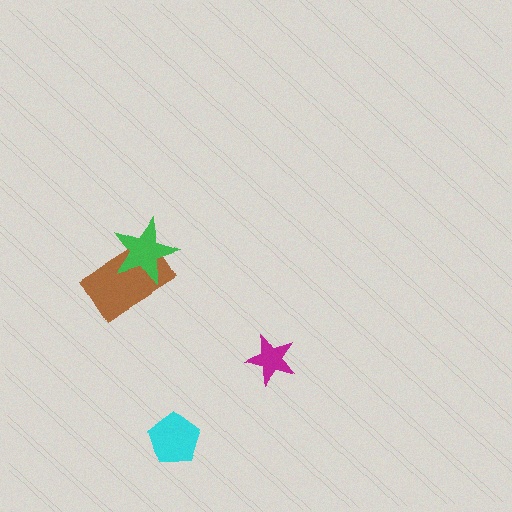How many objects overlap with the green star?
1 object overlaps with the green star.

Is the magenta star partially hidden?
No, no other shape covers it.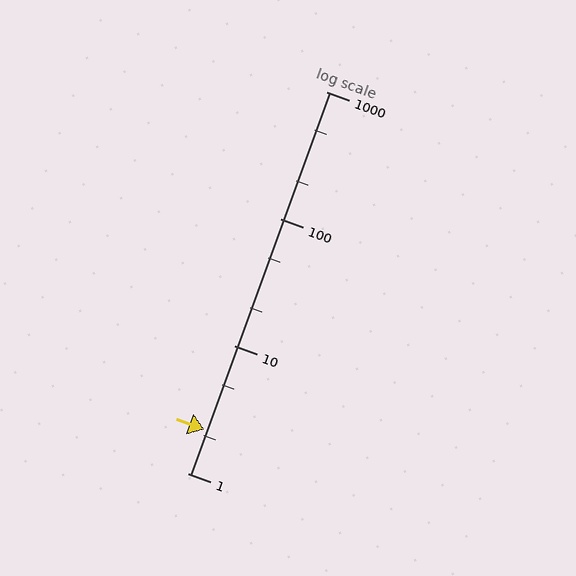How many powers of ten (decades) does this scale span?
The scale spans 3 decades, from 1 to 1000.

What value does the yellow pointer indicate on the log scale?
The pointer indicates approximately 2.2.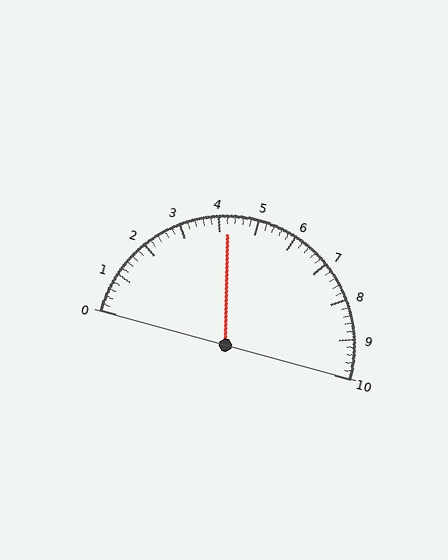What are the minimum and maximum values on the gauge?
The gauge ranges from 0 to 10.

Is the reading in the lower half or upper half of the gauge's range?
The reading is in the lower half of the range (0 to 10).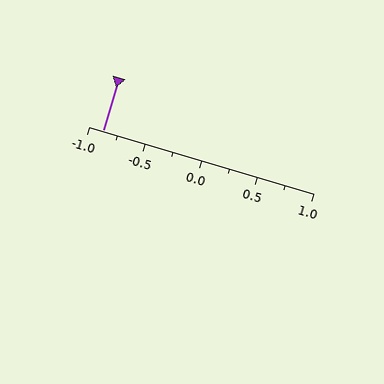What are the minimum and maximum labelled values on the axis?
The axis runs from -1.0 to 1.0.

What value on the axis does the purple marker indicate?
The marker indicates approximately -0.88.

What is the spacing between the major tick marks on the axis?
The major ticks are spaced 0.5 apart.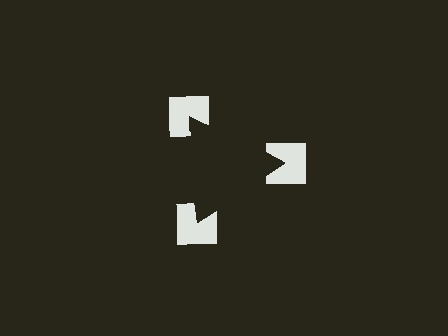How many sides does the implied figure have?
3 sides.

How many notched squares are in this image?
There are 3 — one at each vertex of the illusory triangle.